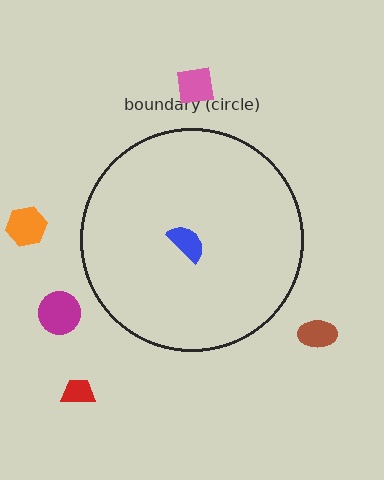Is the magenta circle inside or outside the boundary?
Outside.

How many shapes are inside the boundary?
1 inside, 5 outside.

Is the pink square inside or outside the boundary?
Outside.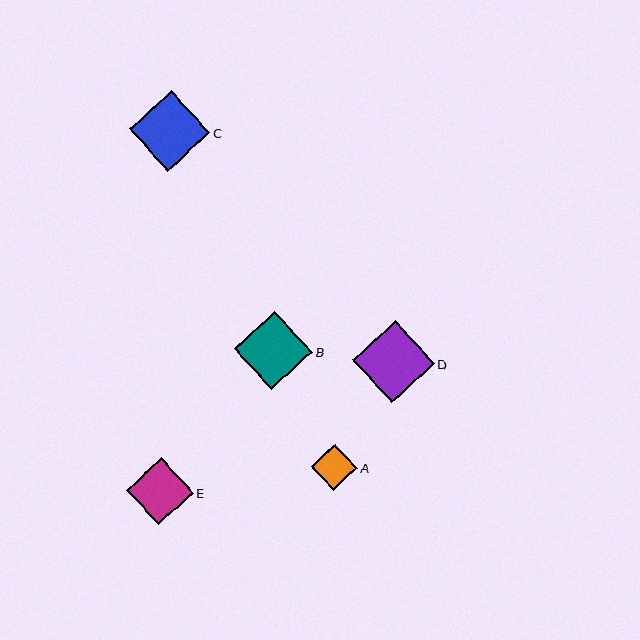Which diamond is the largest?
Diamond D is the largest with a size of approximately 82 pixels.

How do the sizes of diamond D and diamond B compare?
Diamond D and diamond B are approximately the same size.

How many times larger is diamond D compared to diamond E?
Diamond D is approximately 1.2 times the size of diamond E.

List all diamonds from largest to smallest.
From largest to smallest: D, C, B, E, A.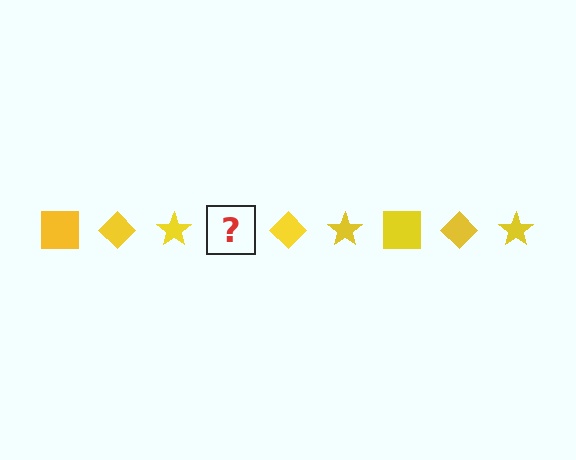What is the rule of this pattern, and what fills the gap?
The rule is that the pattern cycles through square, diamond, star shapes in yellow. The gap should be filled with a yellow square.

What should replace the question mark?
The question mark should be replaced with a yellow square.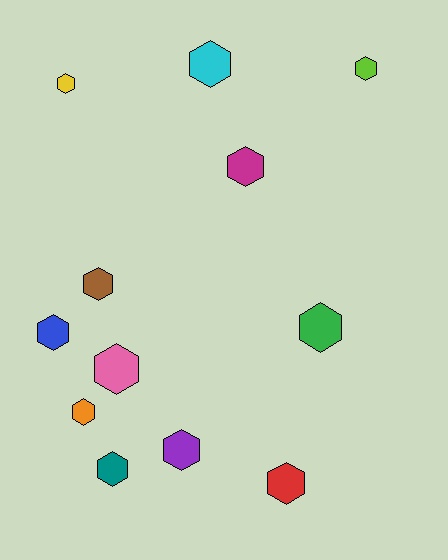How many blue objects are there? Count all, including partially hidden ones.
There is 1 blue object.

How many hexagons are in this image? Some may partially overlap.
There are 12 hexagons.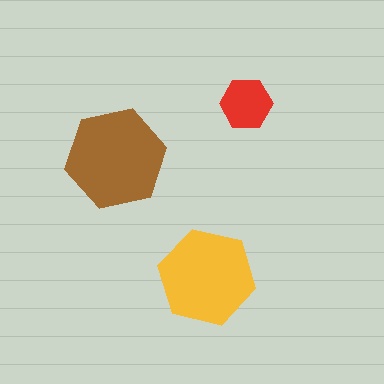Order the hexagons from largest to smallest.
the brown one, the yellow one, the red one.